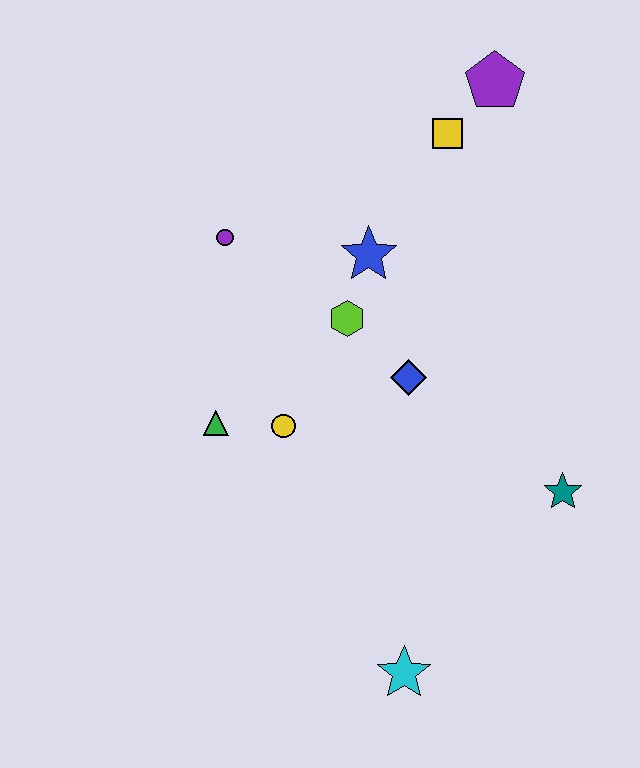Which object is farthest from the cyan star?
The purple pentagon is farthest from the cyan star.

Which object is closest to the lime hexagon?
The blue star is closest to the lime hexagon.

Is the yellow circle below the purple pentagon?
Yes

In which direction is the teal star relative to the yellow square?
The teal star is below the yellow square.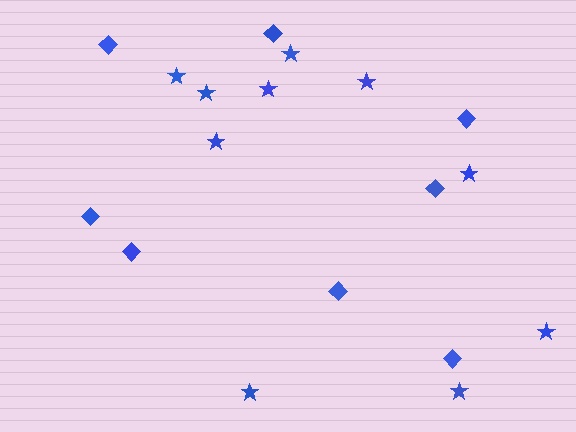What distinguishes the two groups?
There are 2 groups: one group of diamonds (8) and one group of stars (10).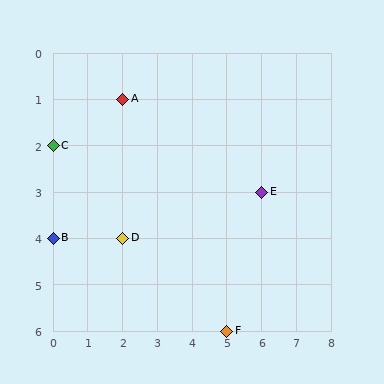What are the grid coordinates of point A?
Point A is at grid coordinates (2, 1).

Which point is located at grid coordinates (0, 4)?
Point B is at (0, 4).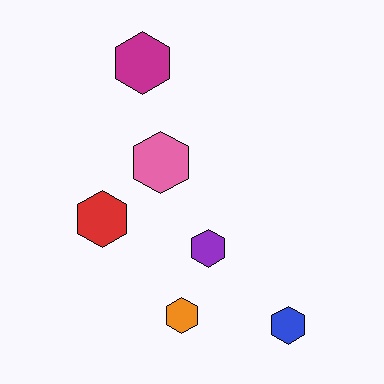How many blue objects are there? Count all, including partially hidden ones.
There is 1 blue object.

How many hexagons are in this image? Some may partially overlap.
There are 6 hexagons.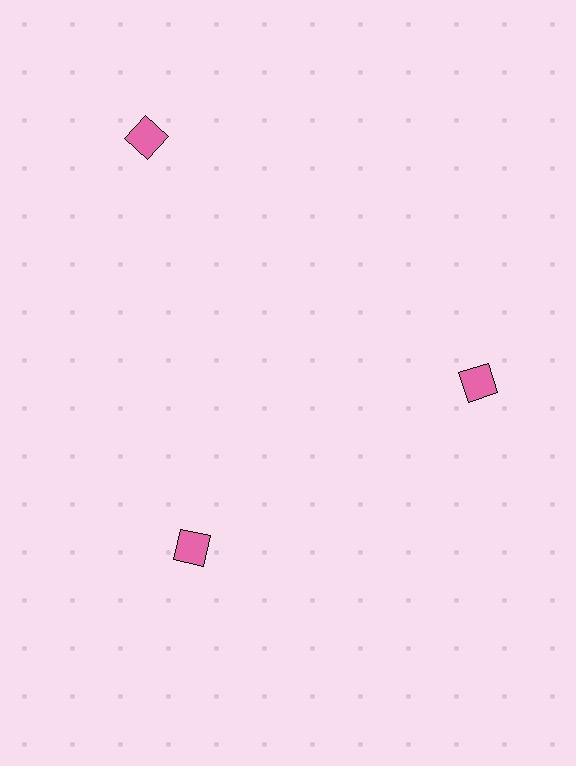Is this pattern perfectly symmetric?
No. The 3 pink diamonds are arranged in a ring, but one element near the 11 o'clock position is pushed outward from the center, breaking the 3-fold rotational symmetry.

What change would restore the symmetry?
The symmetry would be restored by moving it inward, back onto the ring so that all 3 diamonds sit at equal angles and equal distance from the center.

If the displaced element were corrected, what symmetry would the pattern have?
It would have 3-fold rotational symmetry — the pattern would map onto itself every 120 degrees.